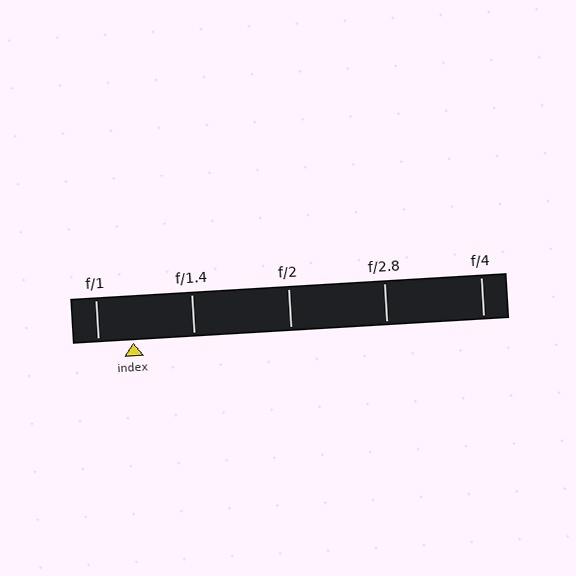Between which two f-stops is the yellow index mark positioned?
The index mark is between f/1 and f/1.4.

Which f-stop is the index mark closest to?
The index mark is closest to f/1.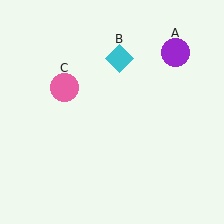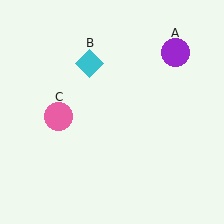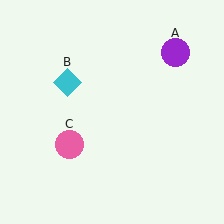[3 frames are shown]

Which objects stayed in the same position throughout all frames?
Purple circle (object A) remained stationary.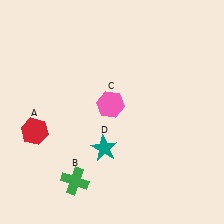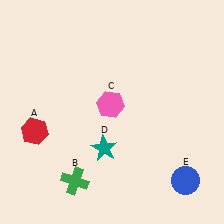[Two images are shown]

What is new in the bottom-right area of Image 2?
A blue circle (E) was added in the bottom-right area of Image 2.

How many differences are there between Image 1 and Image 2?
There is 1 difference between the two images.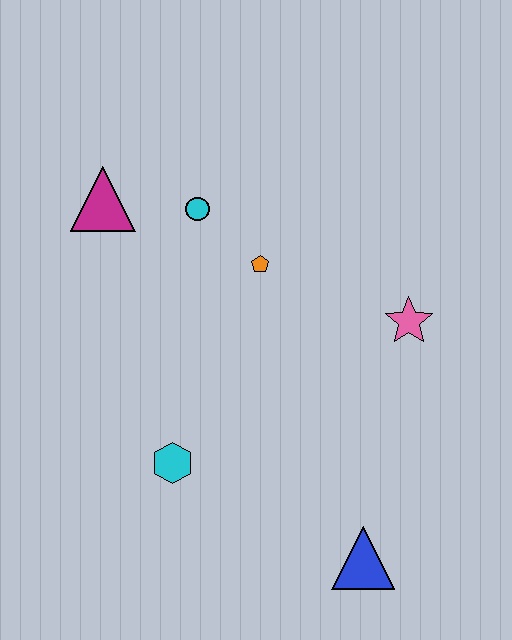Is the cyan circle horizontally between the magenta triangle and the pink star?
Yes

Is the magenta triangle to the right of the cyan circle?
No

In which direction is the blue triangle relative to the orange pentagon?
The blue triangle is below the orange pentagon.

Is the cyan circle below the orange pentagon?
No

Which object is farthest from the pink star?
The magenta triangle is farthest from the pink star.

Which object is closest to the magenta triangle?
The cyan circle is closest to the magenta triangle.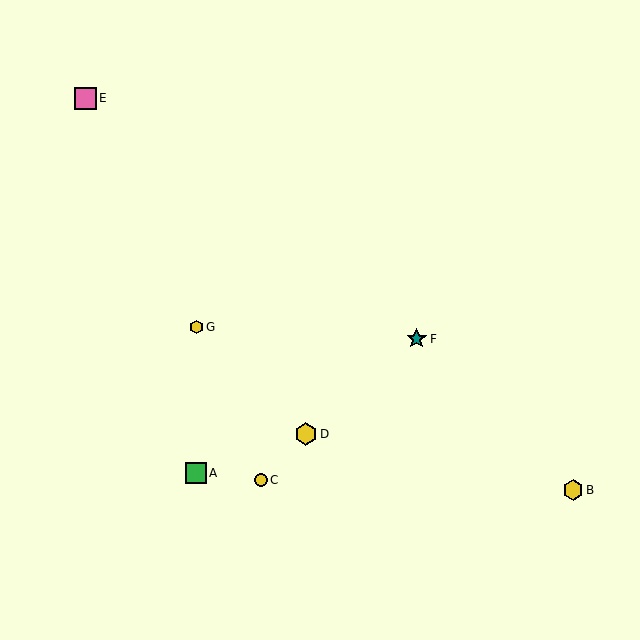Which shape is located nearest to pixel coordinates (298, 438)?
The yellow hexagon (labeled D) at (306, 434) is nearest to that location.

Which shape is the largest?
The yellow hexagon (labeled D) is the largest.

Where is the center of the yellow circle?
The center of the yellow circle is at (261, 480).